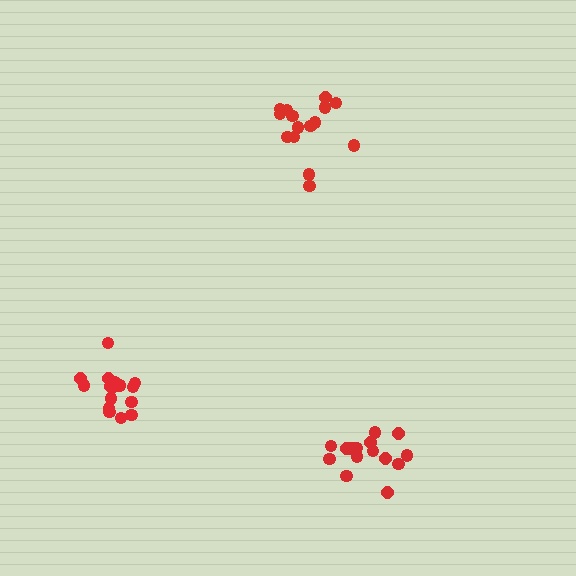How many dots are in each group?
Group 1: 15 dots, Group 2: 16 dots, Group 3: 15 dots (46 total).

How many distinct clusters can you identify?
There are 3 distinct clusters.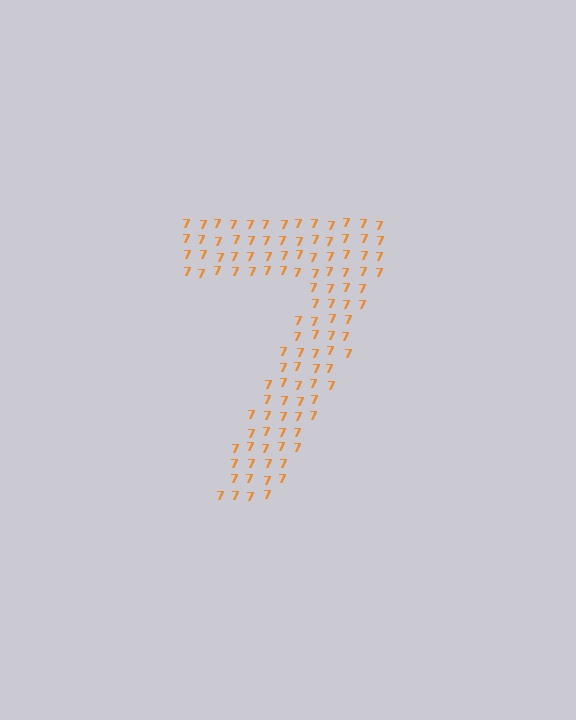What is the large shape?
The large shape is the digit 7.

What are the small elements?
The small elements are digit 7's.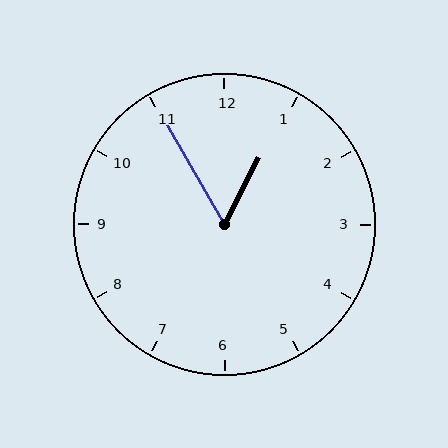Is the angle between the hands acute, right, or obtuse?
It is acute.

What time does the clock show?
12:55.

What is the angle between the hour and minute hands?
Approximately 58 degrees.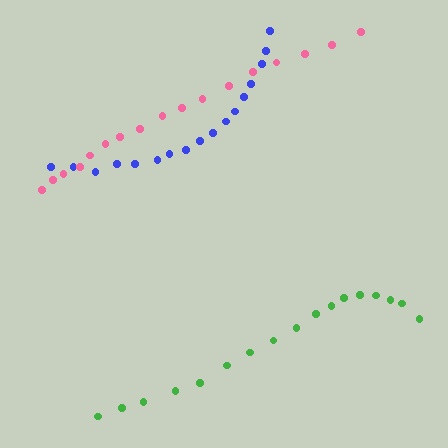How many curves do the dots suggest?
There are 3 distinct paths.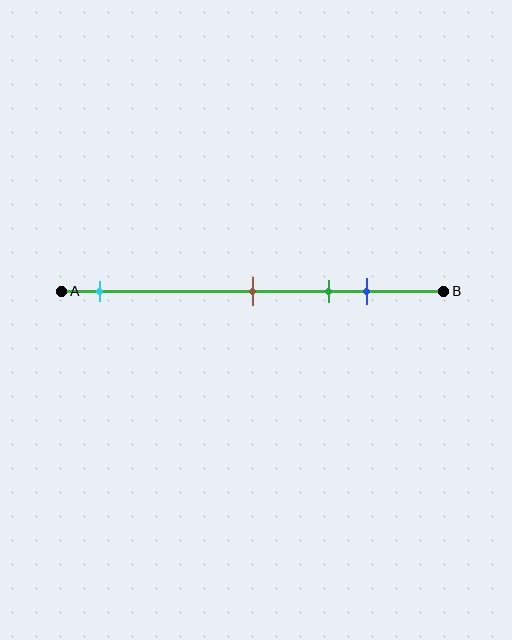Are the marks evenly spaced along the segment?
No, the marks are not evenly spaced.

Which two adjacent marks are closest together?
The green and blue marks are the closest adjacent pair.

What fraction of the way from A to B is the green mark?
The green mark is approximately 70% (0.7) of the way from A to B.